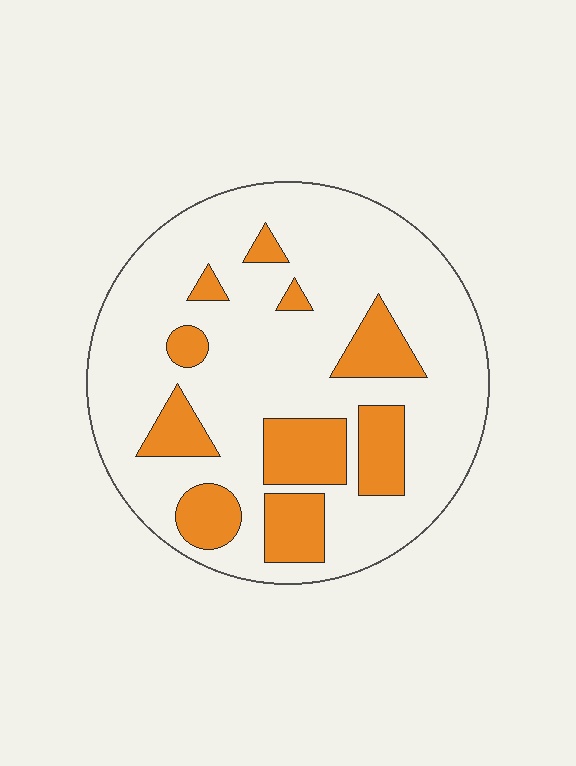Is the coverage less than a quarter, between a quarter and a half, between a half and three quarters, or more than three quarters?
Less than a quarter.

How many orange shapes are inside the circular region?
10.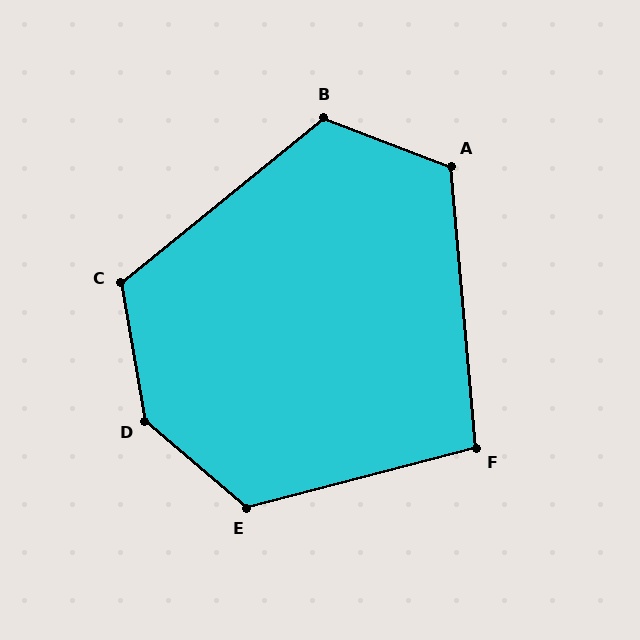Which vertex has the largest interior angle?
D, at approximately 140 degrees.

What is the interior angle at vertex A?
Approximately 116 degrees (obtuse).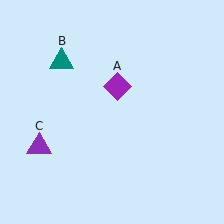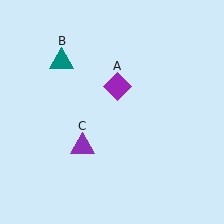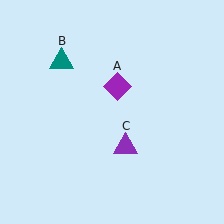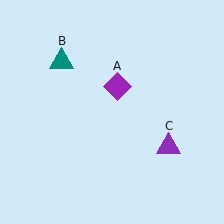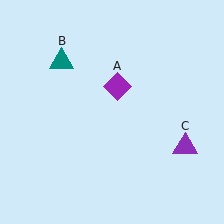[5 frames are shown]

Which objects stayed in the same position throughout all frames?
Purple diamond (object A) and teal triangle (object B) remained stationary.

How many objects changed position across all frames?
1 object changed position: purple triangle (object C).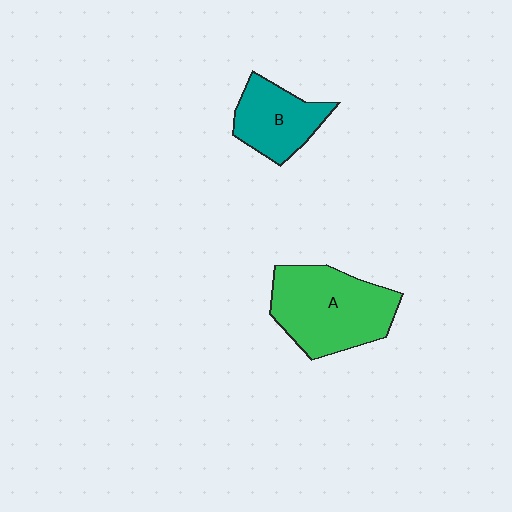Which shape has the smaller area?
Shape B (teal).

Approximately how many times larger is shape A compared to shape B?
Approximately 1.6 times.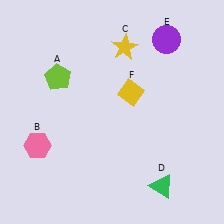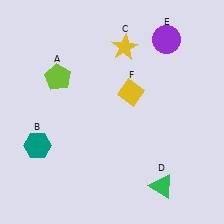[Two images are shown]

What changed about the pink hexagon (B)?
In Image 1, B is pink. In Image 2, it changed to teal.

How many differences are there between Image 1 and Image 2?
There is 1 difference between the two images.